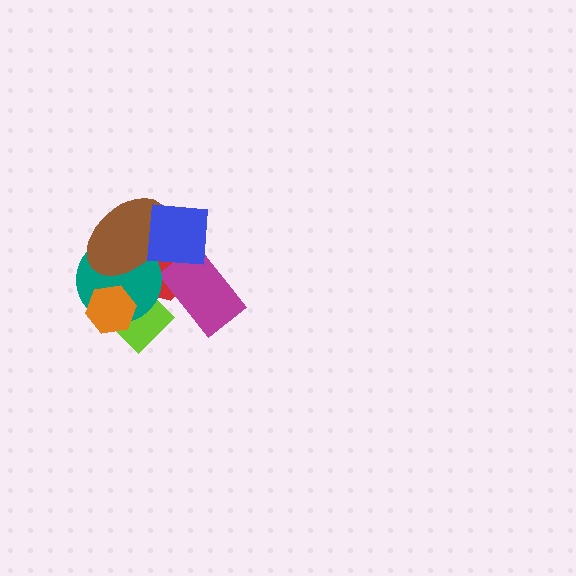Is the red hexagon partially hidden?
Yes, it is partially covered by another shape.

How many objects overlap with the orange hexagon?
2 objects overlap with the orange hexagon.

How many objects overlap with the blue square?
3 objects overlap with the blue square.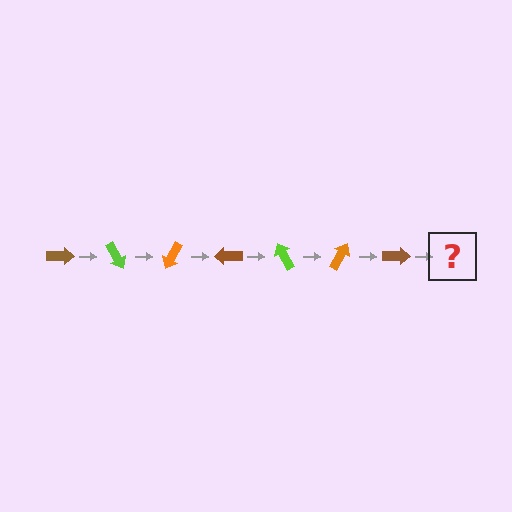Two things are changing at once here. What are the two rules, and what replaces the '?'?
The two rules are that it rotates 60 degrees each step and the color cycles through brown, lime, and orange. The '?' should be a lime arrow, rotated 420 degrees from the start.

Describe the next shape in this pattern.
It should be a lime arrow, rotated 420 degrees from the start.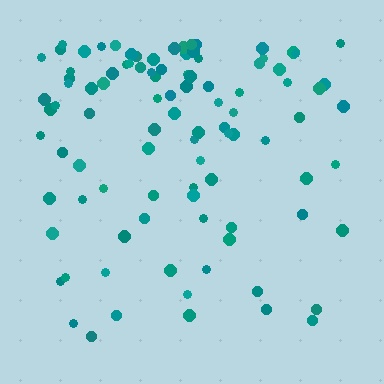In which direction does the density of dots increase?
From bottom to top, with the top side densest.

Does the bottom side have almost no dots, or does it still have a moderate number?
Still a moderate number, just noticeably fewer than the top.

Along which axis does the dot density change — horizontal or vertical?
Vertical.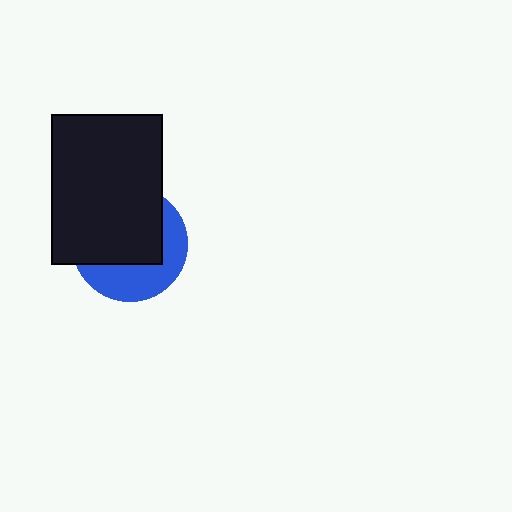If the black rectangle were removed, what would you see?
You would see the complete blue circle.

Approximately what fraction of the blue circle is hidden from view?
Roughly 61% of the blue circle is hidden behind the black rectangle.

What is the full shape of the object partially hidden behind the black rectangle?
The partially hidden object is a blue circle.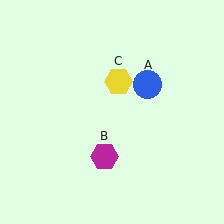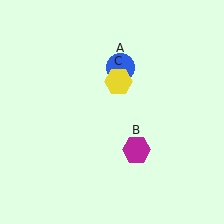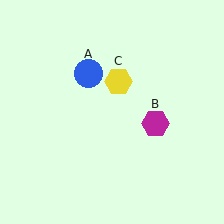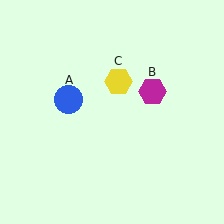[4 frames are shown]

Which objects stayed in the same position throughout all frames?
Yellow hexagon (object C) remained stationary.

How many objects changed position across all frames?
2 objects changed position: blue circle (object A), magenta hexagon (object B).